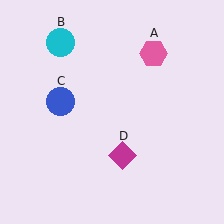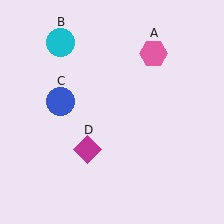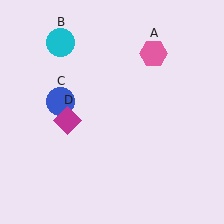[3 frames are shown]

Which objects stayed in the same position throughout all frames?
Pink hexagon (object A) and cyan circle (object B) and blue circle (object C) remained stationary.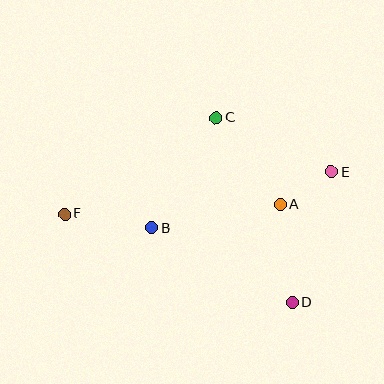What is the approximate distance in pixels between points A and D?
The distance between A and D is approximately 99 pixels.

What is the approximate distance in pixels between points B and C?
The distance between B and C is approximately 128 pixels.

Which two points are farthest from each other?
Points E and F are farthest from each other.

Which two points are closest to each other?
Points A and E are closest to each other.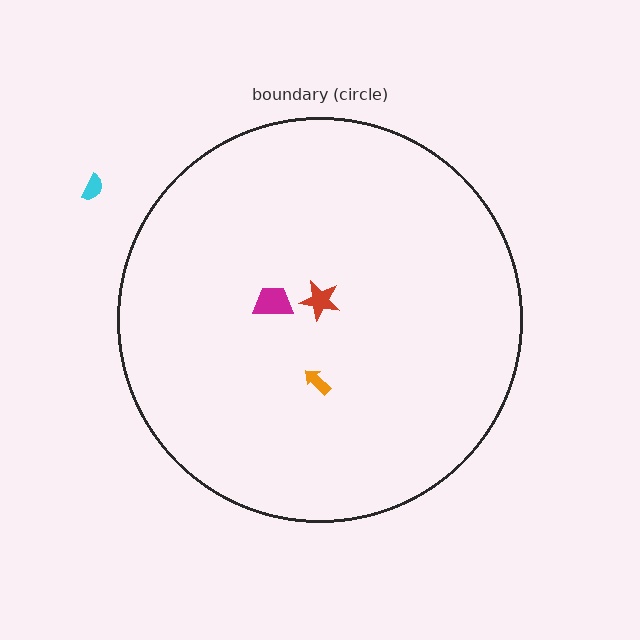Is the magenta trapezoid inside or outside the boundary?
Inside.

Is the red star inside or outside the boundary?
Inside.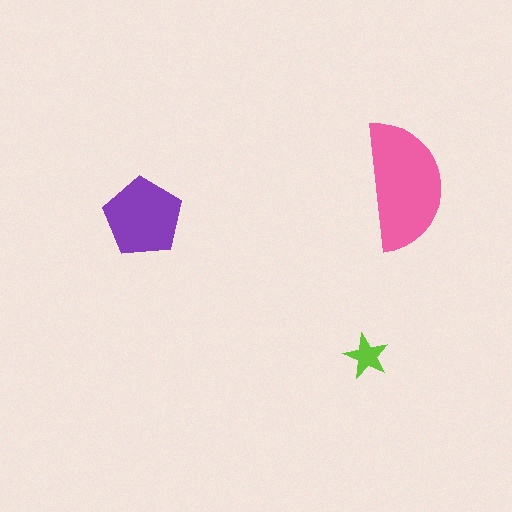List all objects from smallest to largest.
The lime star, the purple pentagon, the pink semicircle.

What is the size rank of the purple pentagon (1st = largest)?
2nd.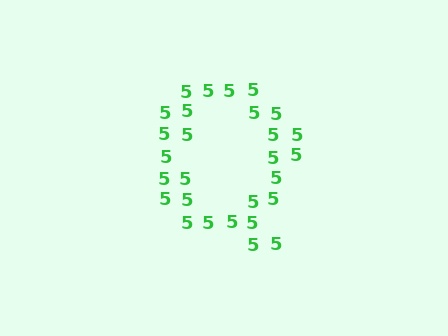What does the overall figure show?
The overall figure shows the letter Q.